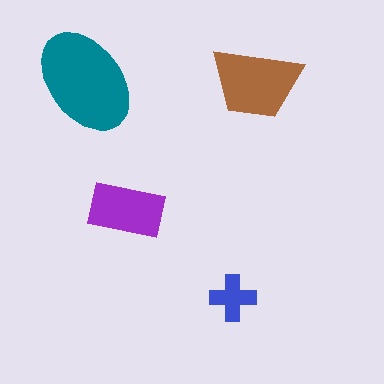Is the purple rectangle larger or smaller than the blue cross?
Larger.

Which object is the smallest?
The blue cross.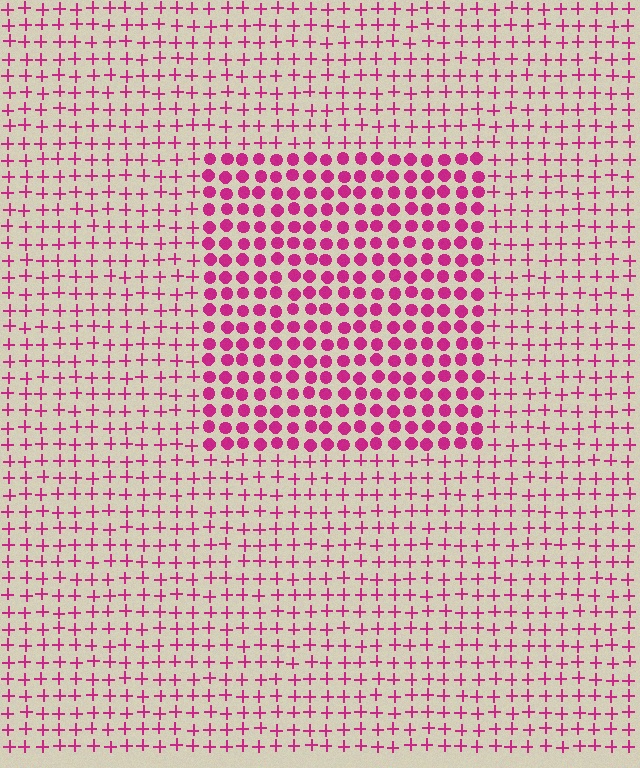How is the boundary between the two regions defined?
The boundary is defined by a change in element shape: circles inside vs. plus signs outside. All elements share the same color and spacing.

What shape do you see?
I see a rectangle.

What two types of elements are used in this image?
The image uses circles inside the rectangle region and plus signs outside it.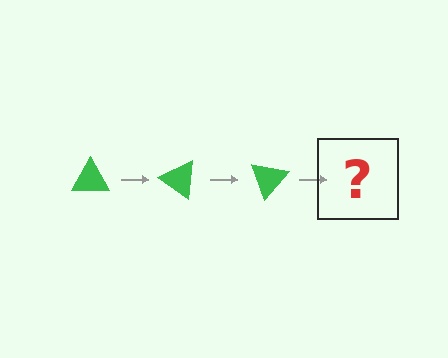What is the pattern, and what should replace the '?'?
The pattern is that the triangle rotates 35 degrees each step. The '?' should be a green triangle rotated 105 degrees.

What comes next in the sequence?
The next element should be a green triangle rotated 105 degrees.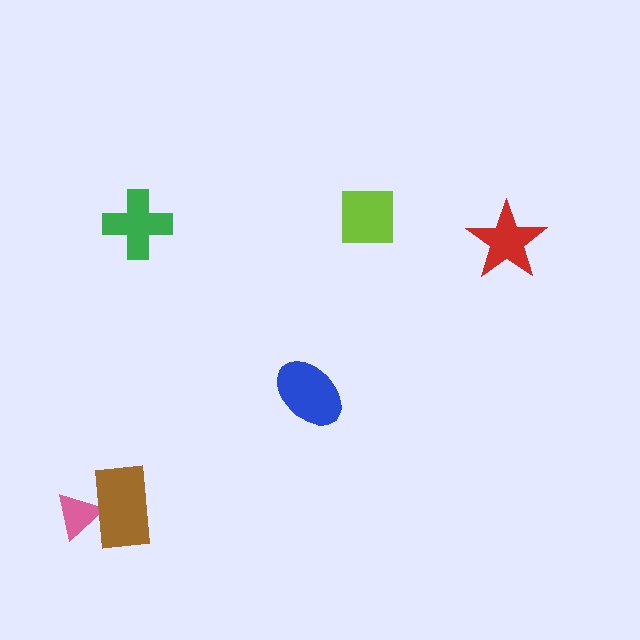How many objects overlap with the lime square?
0 objects overlap with the lime square.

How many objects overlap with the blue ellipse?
0 objects overlap with the blue ellipse.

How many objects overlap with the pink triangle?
1 object overlaps with the pink triangle.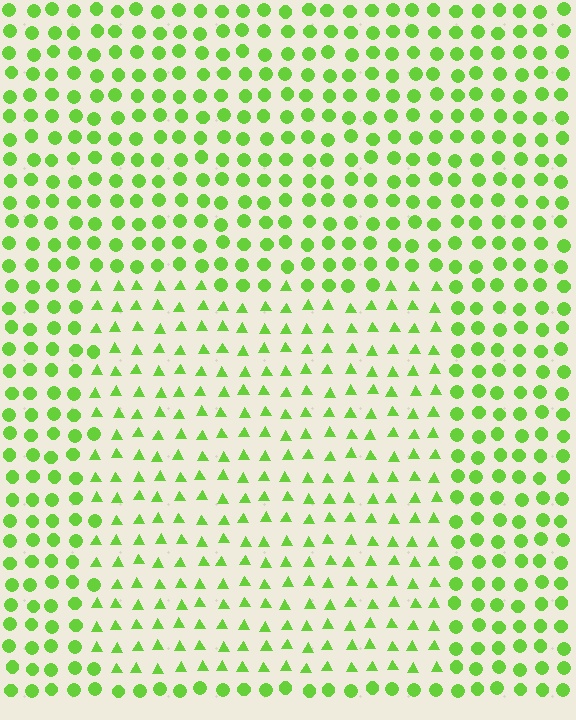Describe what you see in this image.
The image is filled with small lime elements arranged in a uniform grid. A rectangle-shaped region contains triangles, while the surrounding area contains circles. The boundary is defined purely by the change in element shape.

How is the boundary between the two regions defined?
The boundary is defined by a change in element shape: triangles inside vs. circles outside. All elements share the same color and spacing.